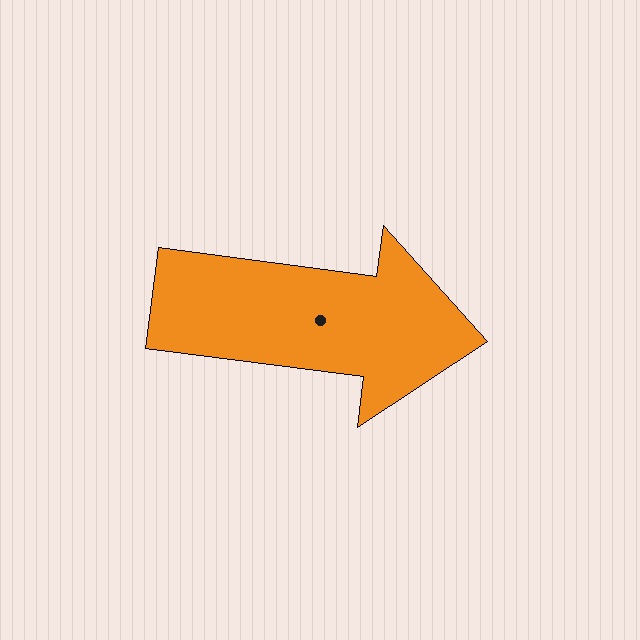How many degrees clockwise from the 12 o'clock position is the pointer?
Approximately 97 degrees.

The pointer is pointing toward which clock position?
Roughly 3 o'clock.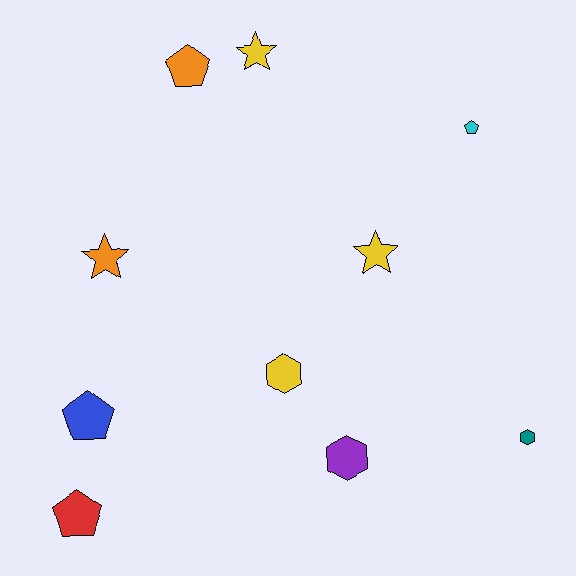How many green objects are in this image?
There are no green objects.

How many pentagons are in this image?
There are 4 pentagons.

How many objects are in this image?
There are 10 objects.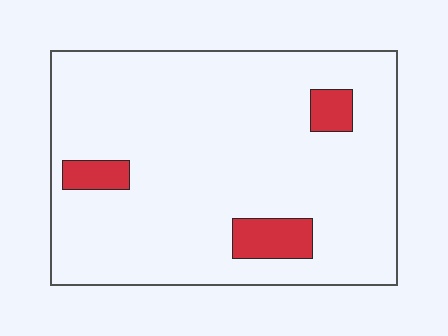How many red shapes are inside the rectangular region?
3.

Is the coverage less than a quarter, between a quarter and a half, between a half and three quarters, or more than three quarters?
Less than a quarter.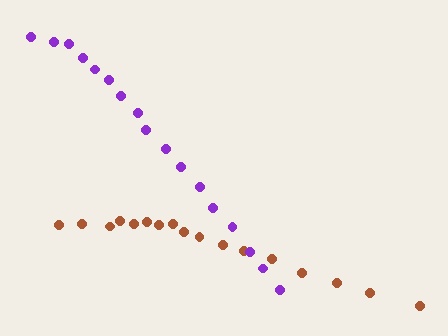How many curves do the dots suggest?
There are 2 distinct paths.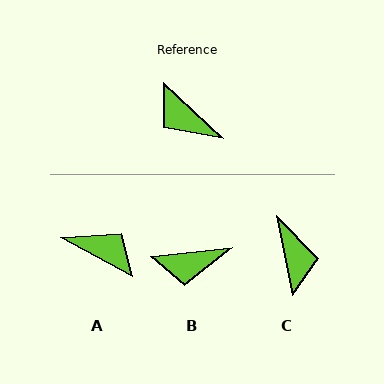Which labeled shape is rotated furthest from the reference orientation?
A, about 166 degrees away.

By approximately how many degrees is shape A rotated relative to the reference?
Approximately 166 degrees clockwise.